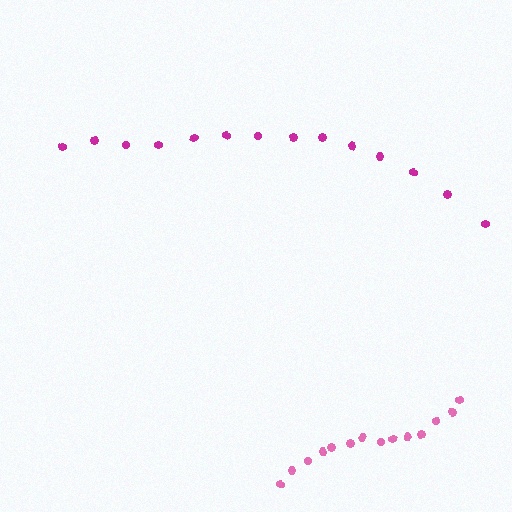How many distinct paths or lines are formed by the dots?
There are 2 distinct paths.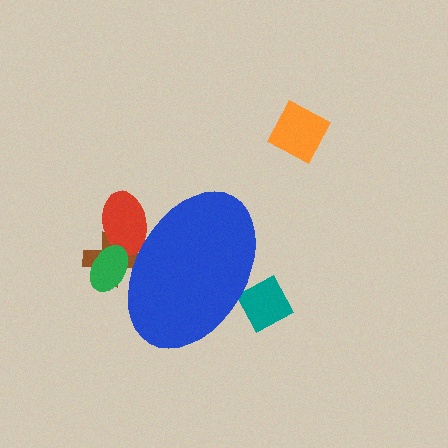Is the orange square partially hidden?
No, the orange square is fully visible.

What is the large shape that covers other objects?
A blue ellipse.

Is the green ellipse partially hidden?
Yes, the green ellipse is partially hidden behind the blue ellipse.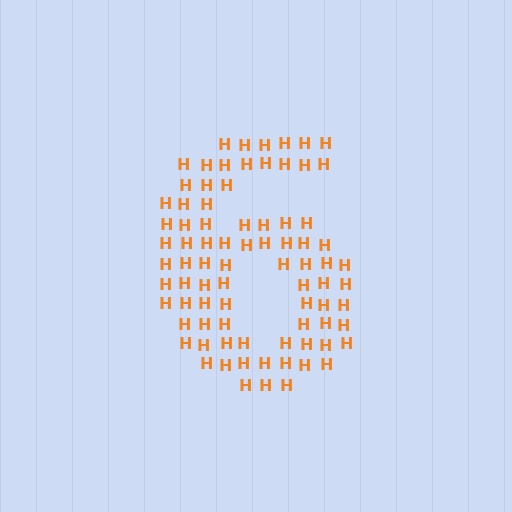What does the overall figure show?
The overall figure shows the digit 6.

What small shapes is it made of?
It is made of small letter H's.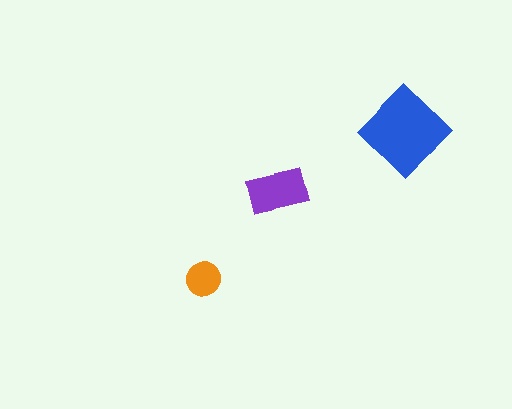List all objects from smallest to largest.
The orange circle, the purple rectangle, the blue diamond.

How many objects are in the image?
There are 3 objects in the image.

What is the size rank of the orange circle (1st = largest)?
3rd.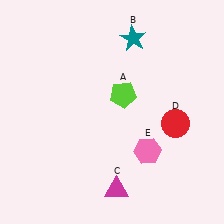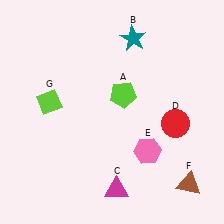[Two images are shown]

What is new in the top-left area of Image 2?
A lime diamond (G) was added in the top-left area of Image 2.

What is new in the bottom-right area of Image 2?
A brown triangle (F) was added in the bottom-right area of Image 2.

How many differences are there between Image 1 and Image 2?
There are 2 differences between the two images.